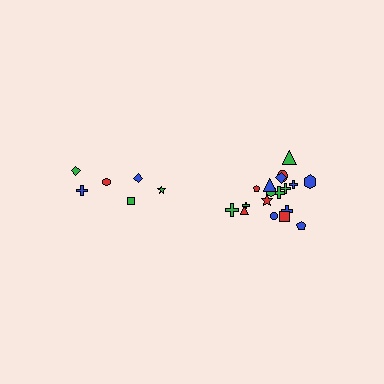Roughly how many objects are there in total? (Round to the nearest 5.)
Roughly 25 objects in total.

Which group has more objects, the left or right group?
The right group.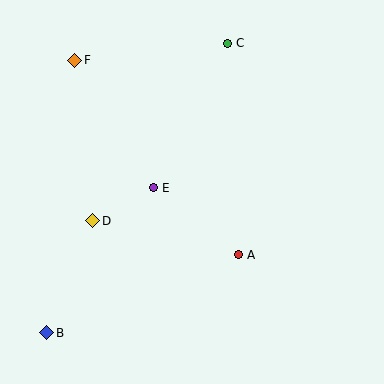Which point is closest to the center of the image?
Point E at (153, 188) is closest to the center.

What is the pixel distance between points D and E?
The distance between D and E is 69 pixels.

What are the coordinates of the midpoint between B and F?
The midpoint between B and F is at (61, 197).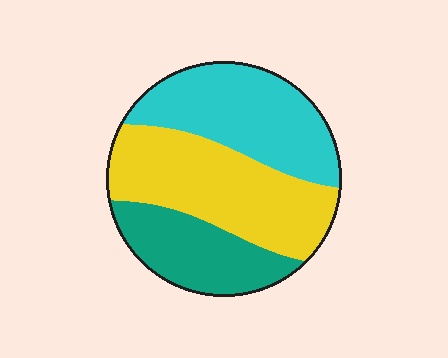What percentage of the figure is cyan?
Cyan takes up about one third (1/3) of the figure.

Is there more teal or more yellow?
Yellow.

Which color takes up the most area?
Yellow, at roughly 40%.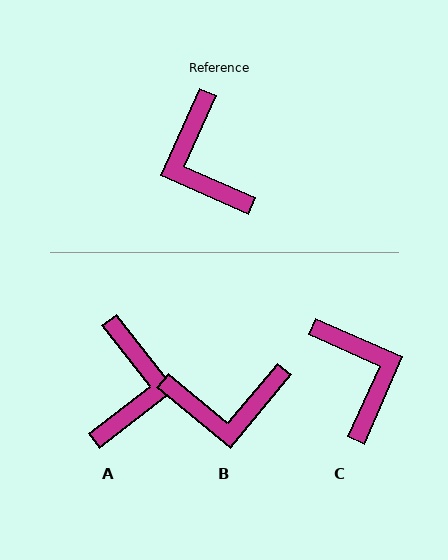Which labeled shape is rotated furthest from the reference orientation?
C, about 180 degrees away.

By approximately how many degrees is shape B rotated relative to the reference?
Approximately 74 degrees counter-clockwise.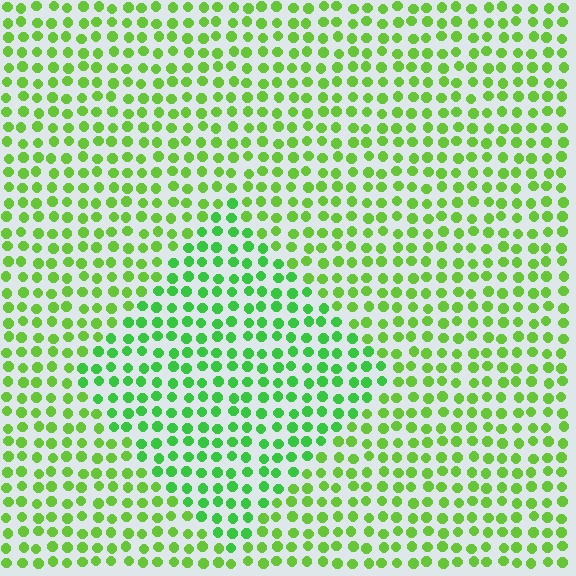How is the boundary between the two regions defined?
The boundary is defined purely by a slight shift in hue (about 24 degrees). Spacing, size, and orientation are identical on both sides.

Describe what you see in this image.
The image is filled with small lime elements in a uniform arrangement. A diamond-shaped region is visible where the elements are tinted to a slightly different hue, forming a subtle color boundary.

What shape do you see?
I see a diamond.